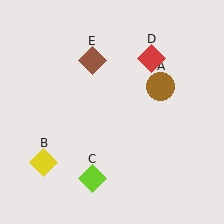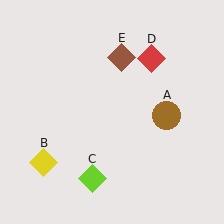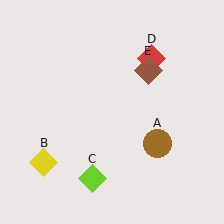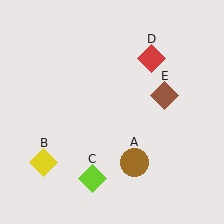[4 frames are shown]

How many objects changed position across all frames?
2 objects changed position: brown circle (object A), brown diamond (object E).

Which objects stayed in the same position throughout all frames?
Yellow diamond (object B) and lime diamond (object C) and red diamond (object D) remained stationary.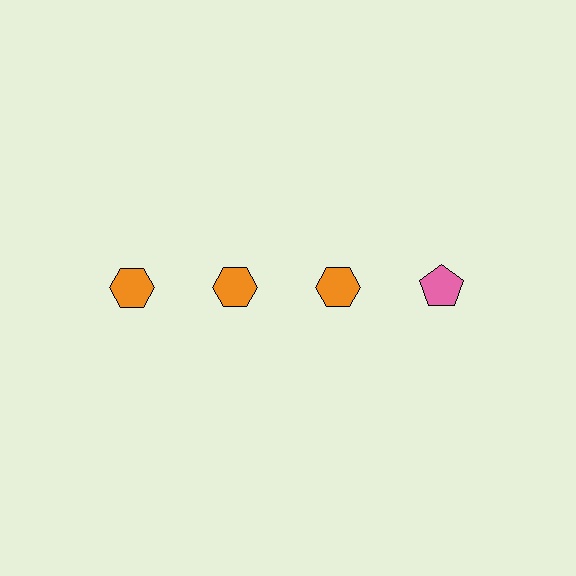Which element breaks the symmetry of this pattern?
The pink pentagon in the top row, second from right column breaks the symmetry. All other shapes are orange hexagons.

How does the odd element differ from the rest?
It differs in both color (pink instead of orange) and shape (pentagon instead of hexagon).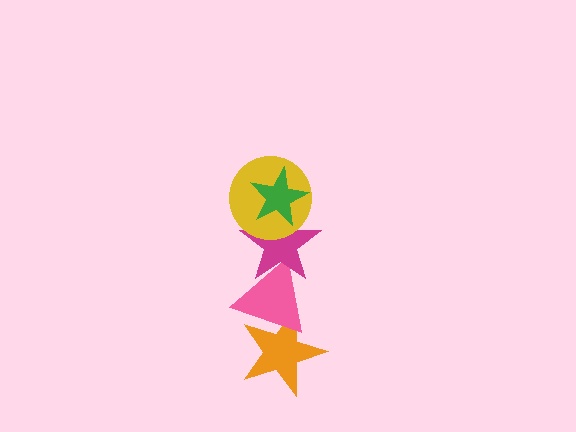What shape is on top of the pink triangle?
The magenta star is on top of the pink triangle.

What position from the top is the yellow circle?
The yellow circle is 2nd from the top.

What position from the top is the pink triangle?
The pink triangle is 4th from the top.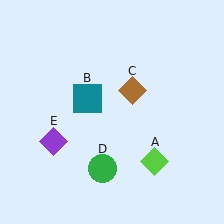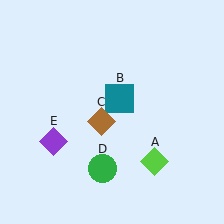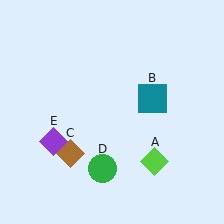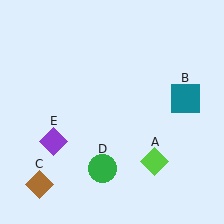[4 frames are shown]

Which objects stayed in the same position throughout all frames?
Lime diamond (object A) and green circle (object D) and purple diamond (object E) remained stationary.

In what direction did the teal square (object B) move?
The teal square (object B) moved right.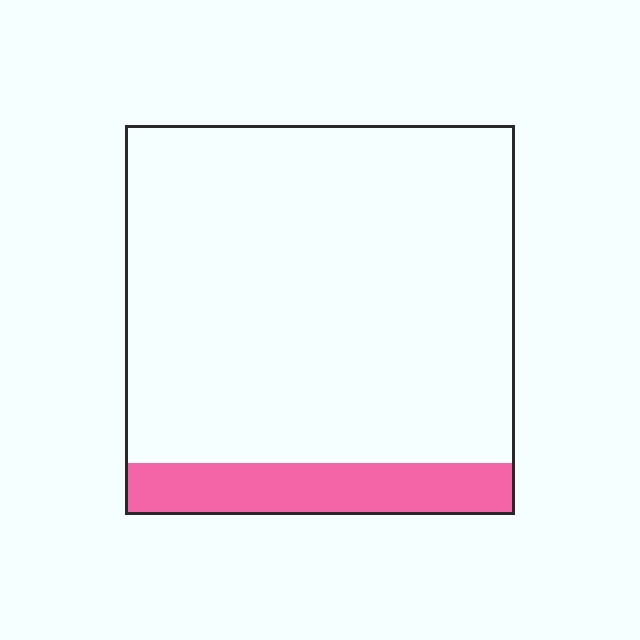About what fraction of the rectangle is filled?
About one eighth (1/8).